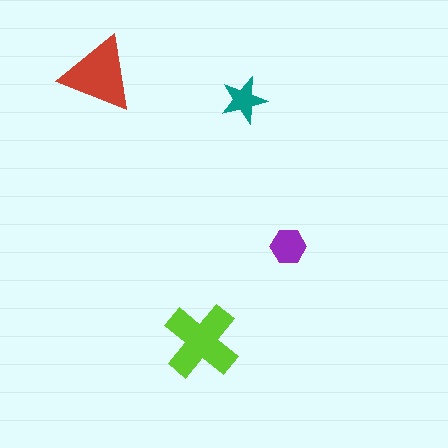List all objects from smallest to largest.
The teal star, the purple hexagon, the red triangle, the lime cross.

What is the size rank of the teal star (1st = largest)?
4th.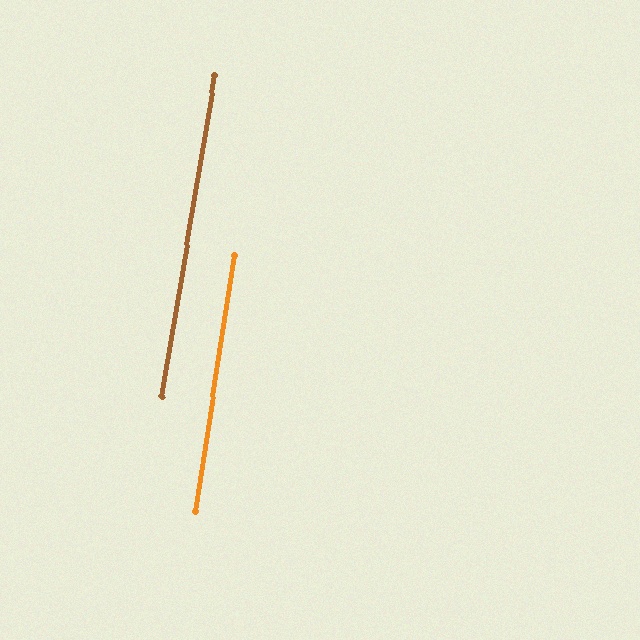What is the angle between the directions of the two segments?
Approximately 1 degree.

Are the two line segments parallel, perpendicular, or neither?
Parallel — their directions differ by only 0.8°.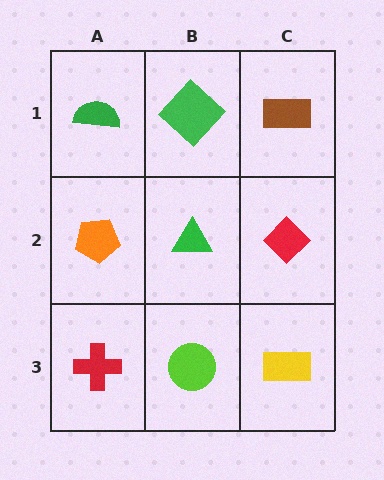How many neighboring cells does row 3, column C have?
2.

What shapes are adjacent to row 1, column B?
A green triangle (row 2, column B), a green semicircle (row 1, column A), a brown rectangle (row 1, column C).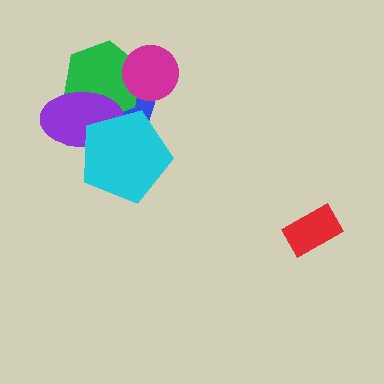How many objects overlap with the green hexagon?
5 objects overlap with the green hexagon.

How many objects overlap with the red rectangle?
0 objects overlap with the red rectangle.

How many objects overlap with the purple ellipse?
4 objects overlap with the purple ellipse.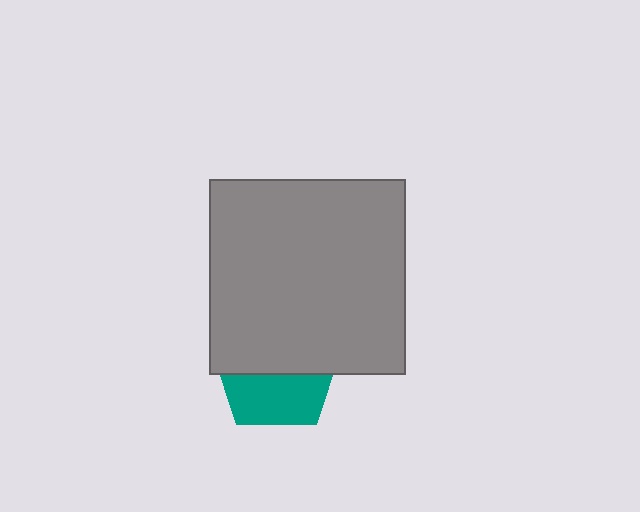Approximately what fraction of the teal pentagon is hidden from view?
Roughly 57% of the teal pentagon is hidden behind the gray square.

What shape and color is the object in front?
The object in front is a gray square.